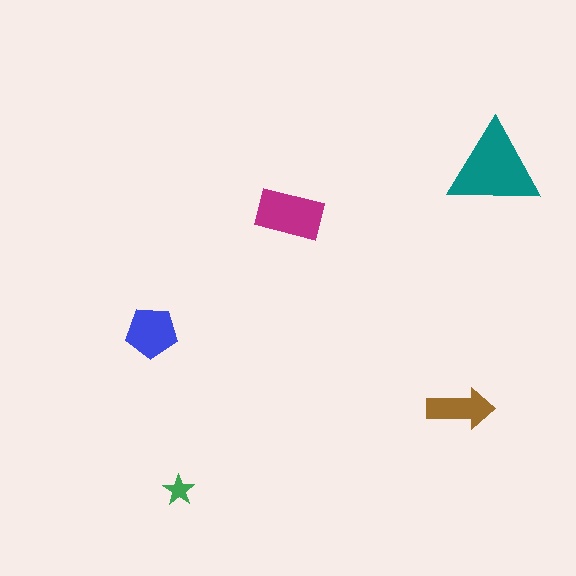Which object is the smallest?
The green star.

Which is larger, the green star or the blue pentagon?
The blue pentagon.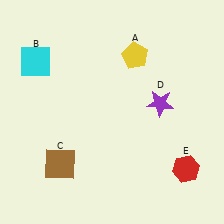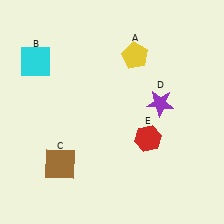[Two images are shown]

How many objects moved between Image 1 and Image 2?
1 object moved between the two images.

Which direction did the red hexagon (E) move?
The red hexagon (E) moved left.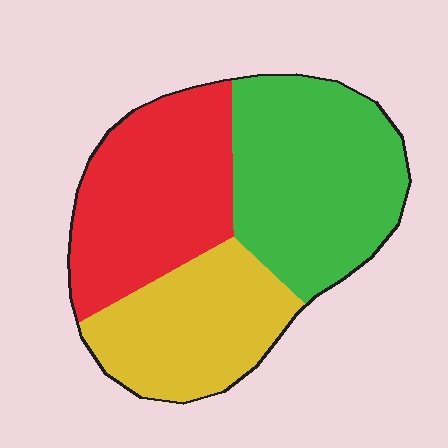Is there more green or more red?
Green.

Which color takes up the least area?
Yellow, at roughly 30%.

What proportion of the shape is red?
Red covers 34% of the shape.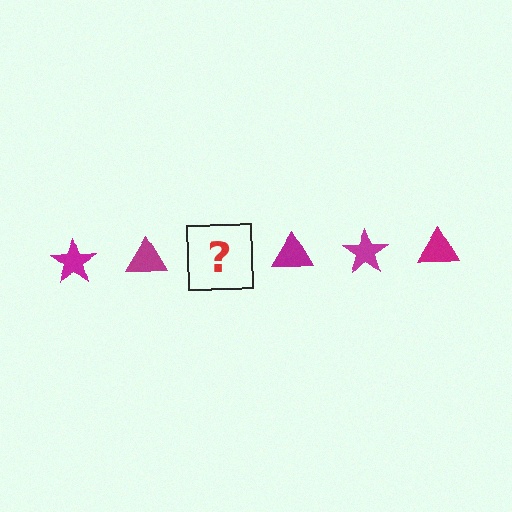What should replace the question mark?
The question mark should be replaced with a magenta star.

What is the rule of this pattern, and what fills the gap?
The rule is that the pattern cycles through star, triangle shapes in magenta. The gap should be filled with a magenta star.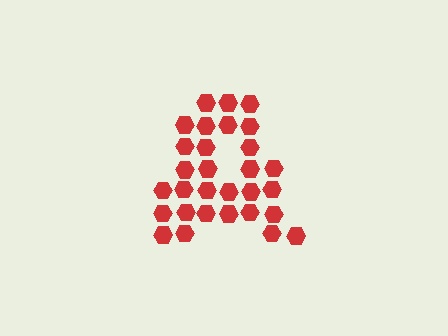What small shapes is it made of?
It is made of small hexagons.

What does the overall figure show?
The overall figure shows the letter A.